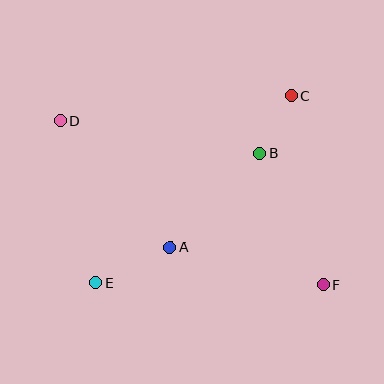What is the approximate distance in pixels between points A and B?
The distance between A and B is approximately 131 pixels.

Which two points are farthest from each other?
Points D and F are farthest from each other.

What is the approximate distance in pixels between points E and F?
The distance between E and F is approximately 227 pixels.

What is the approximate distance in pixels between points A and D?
The distance between A and D is approximately 168 pixels.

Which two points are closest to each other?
Points B and C are closest to each other.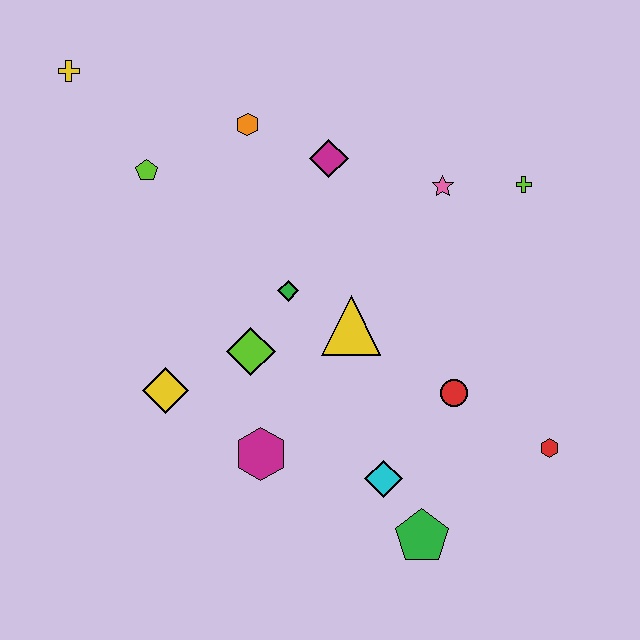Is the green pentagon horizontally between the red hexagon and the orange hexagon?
Yes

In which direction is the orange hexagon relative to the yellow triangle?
The orange hexagon is above the yellow triangle.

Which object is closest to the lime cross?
The pink star is closest to the lime cross.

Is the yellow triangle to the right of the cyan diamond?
No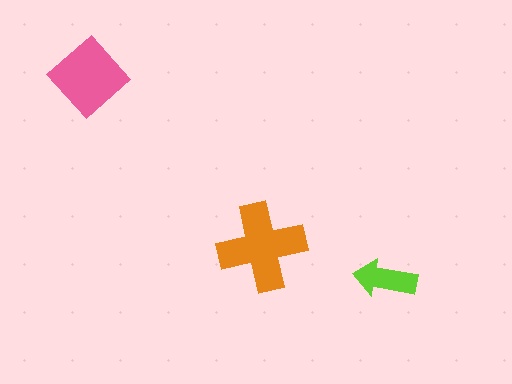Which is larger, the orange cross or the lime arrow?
The orange cross.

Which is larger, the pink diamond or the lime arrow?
The pink diamond.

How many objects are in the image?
There are 3 objects in the image.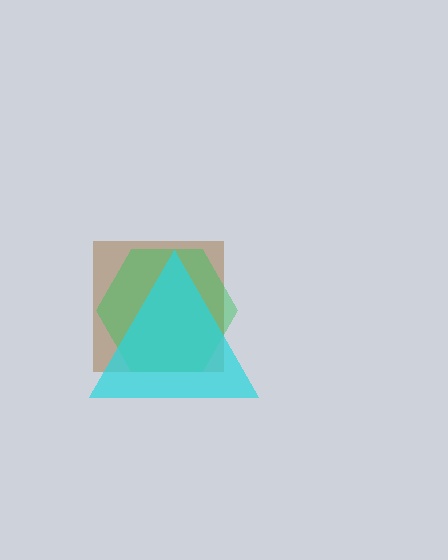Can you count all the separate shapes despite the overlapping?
Yes, there are 3 separate shapes.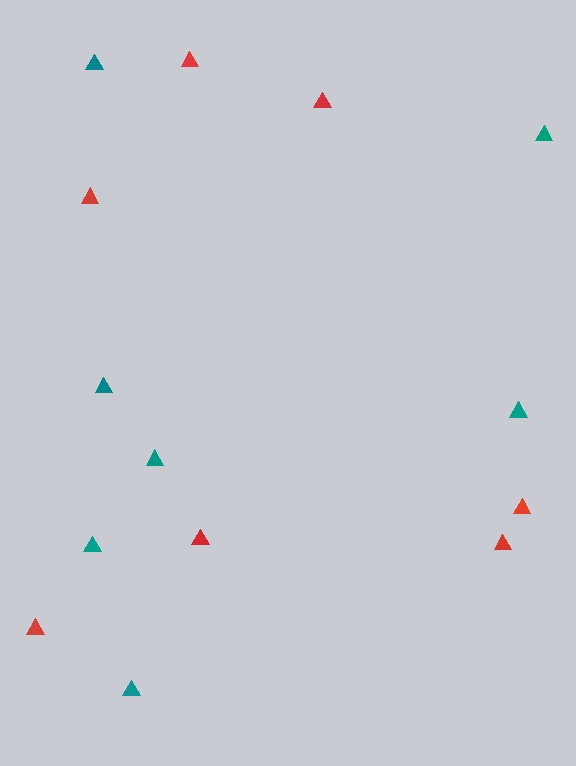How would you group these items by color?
There are 2 groups: one group of red triangles (7) and one group of teal triangles (7).